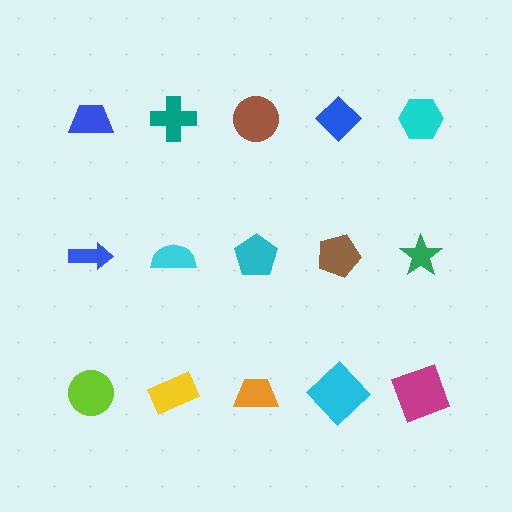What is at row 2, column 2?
A cyan semicircle.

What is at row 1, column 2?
A teal cross.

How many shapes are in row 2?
5 shapes.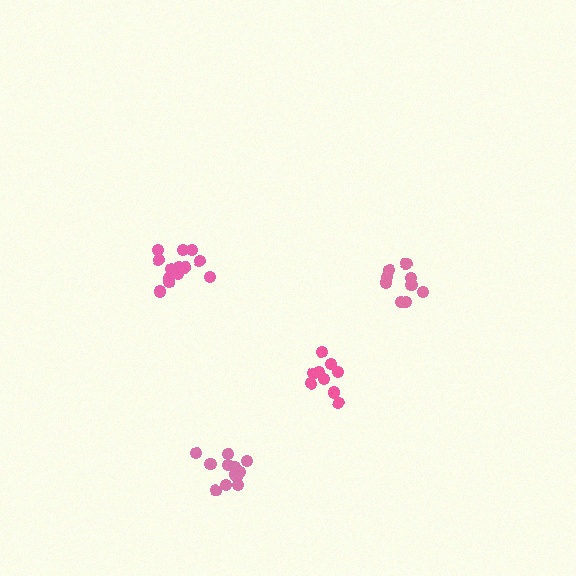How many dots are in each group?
Group 1: 13 dots, Group 2: 9 dots, Group 3: 13 dots, Group 4: 9 dots (44 total).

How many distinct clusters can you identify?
There are 4 distinct clusters.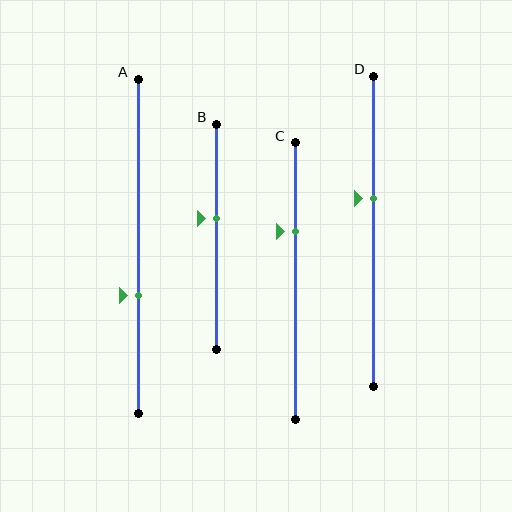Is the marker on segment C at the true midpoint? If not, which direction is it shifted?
No, the marker on segment C is shifted upward by about 18% of the segment length.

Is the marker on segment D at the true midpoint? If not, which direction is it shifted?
No, the marker on segment D is shifted upward by about 11% of the segment length.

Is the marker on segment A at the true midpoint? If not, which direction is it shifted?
No, the marker on segment A is shifted downward by about 15% of the segment length.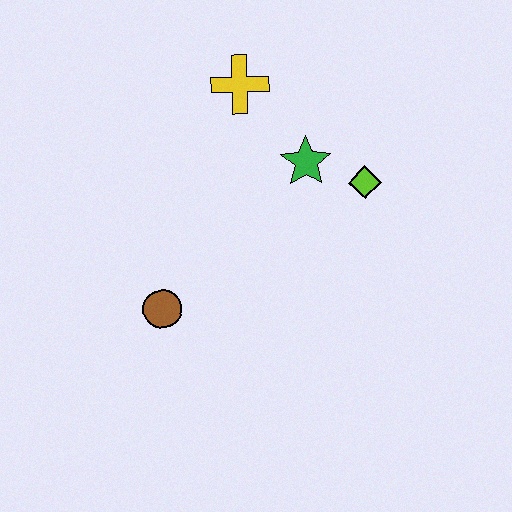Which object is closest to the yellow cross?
The green star is closest to the yellow cross.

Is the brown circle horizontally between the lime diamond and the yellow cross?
No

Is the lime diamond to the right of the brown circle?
Yes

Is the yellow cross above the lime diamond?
Yes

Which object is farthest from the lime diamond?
The brown circle is farthest from the lime diamond.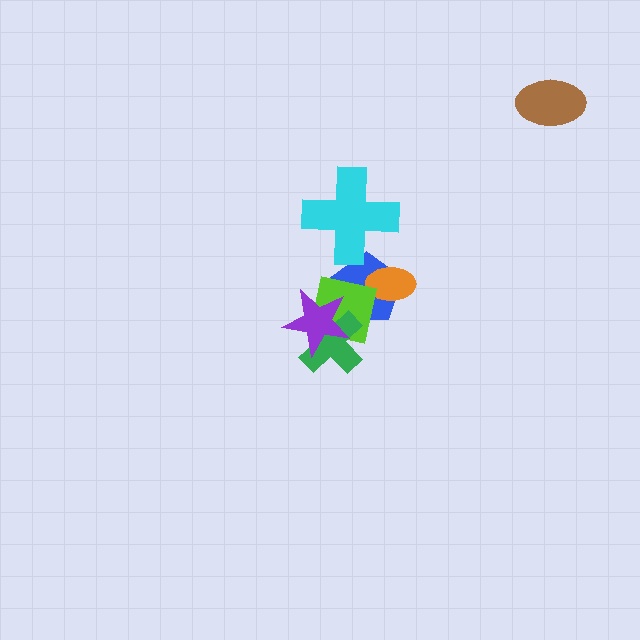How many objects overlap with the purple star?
3 objects overlap with the purple star.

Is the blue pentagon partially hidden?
Yes, it is partially covered by another shape.